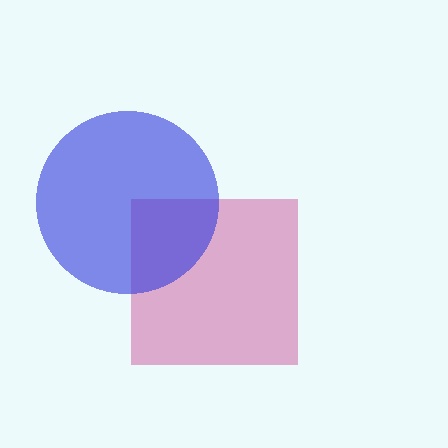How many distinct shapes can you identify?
There are 2 distinct shapes: a magenta square, a blue circle.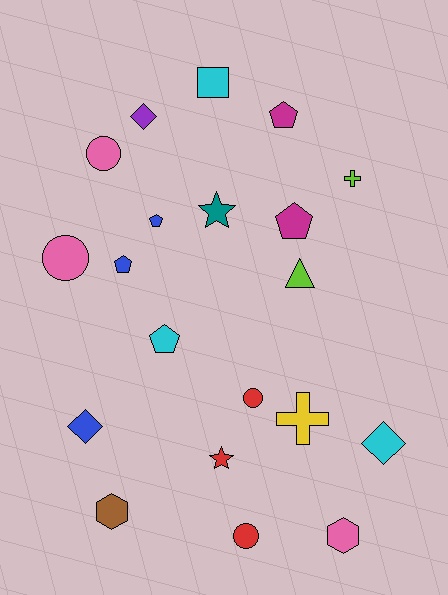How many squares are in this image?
There is 1 square.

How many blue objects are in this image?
There are 3 blue objects.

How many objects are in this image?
There are 20 objects.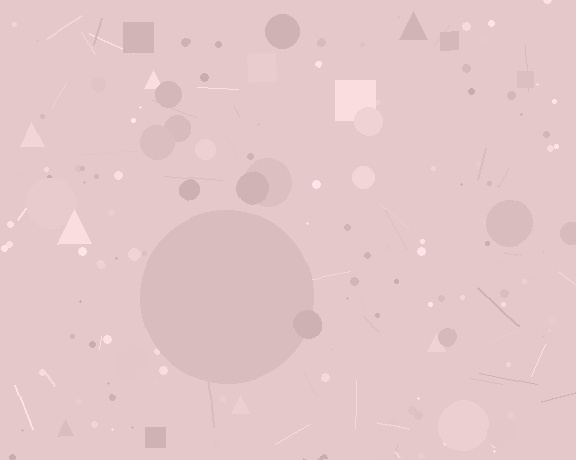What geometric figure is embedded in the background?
A circle is embedded in the background.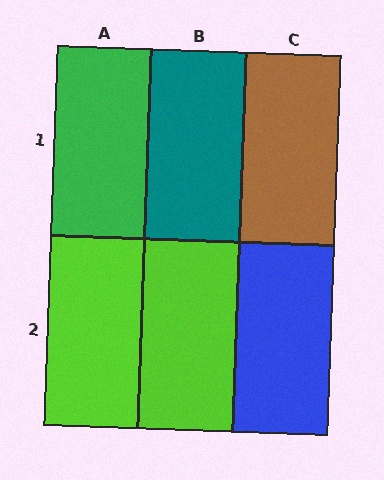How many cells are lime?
2 cells are lime.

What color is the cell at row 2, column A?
Lime.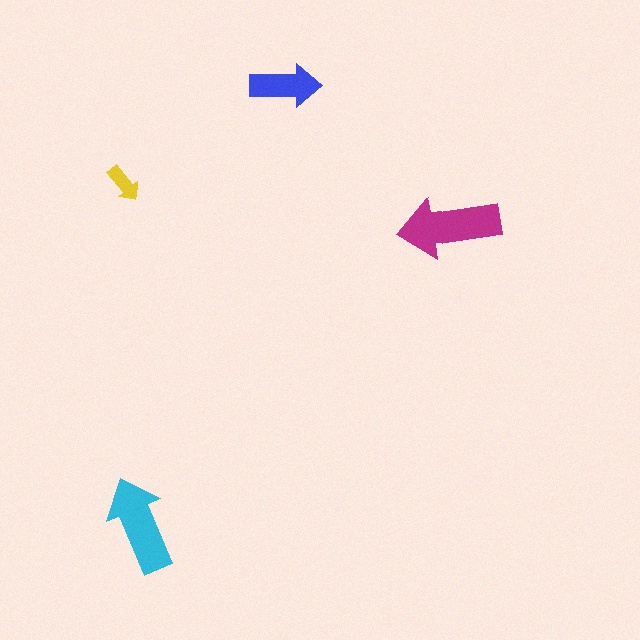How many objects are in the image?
There are 4 objects in the image.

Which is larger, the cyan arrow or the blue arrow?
The cyan one.